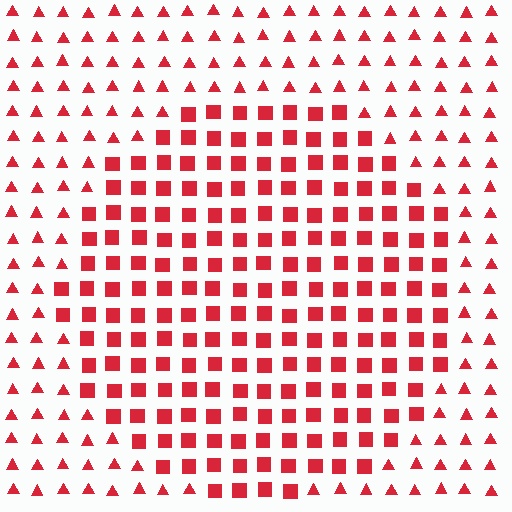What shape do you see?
I see a circle.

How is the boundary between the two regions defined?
The boundary is defined by a change in element shape: squares inside vs. triangles outside. All elements share the same color and spacing.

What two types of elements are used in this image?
The image uses squares inside the circle region and triangles outside it.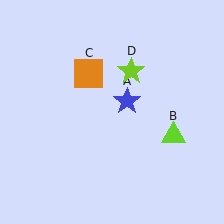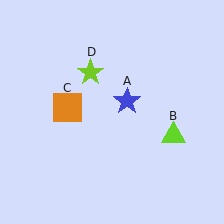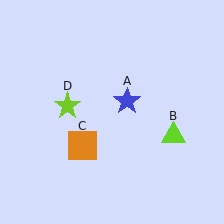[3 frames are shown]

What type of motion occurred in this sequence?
The orange square (object C), lime star (object D) rotated counterclockwise around the center of the scene.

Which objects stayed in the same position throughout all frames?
Blue star (object A) and lime triangle (object B) remained stationary.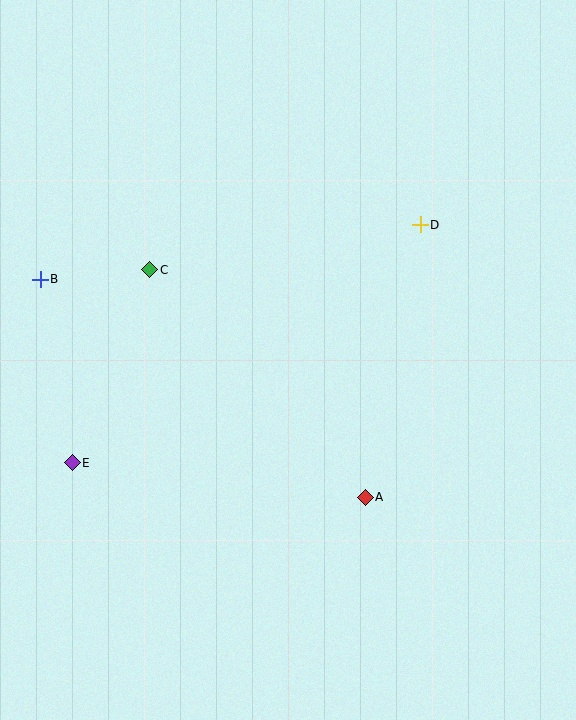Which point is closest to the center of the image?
Point A at (365, 497) is closest to the center.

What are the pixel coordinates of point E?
Point E is at (72, 463).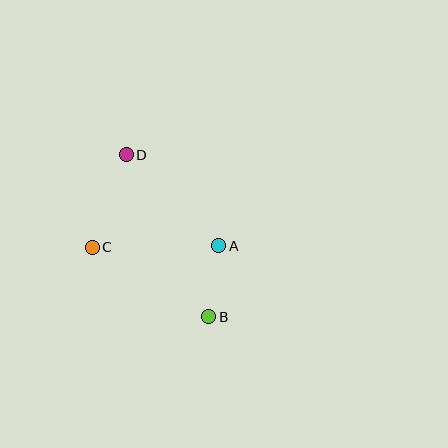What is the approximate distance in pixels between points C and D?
The distance between C and D is approximately 98 pixels.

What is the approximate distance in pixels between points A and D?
The distance between A and D is approximately 130 pixels.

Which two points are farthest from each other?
Points B and D are farthest from each other.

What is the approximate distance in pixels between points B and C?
The distance between B and C is approximately 136 pixels.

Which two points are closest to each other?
Points A and B are closest to each other.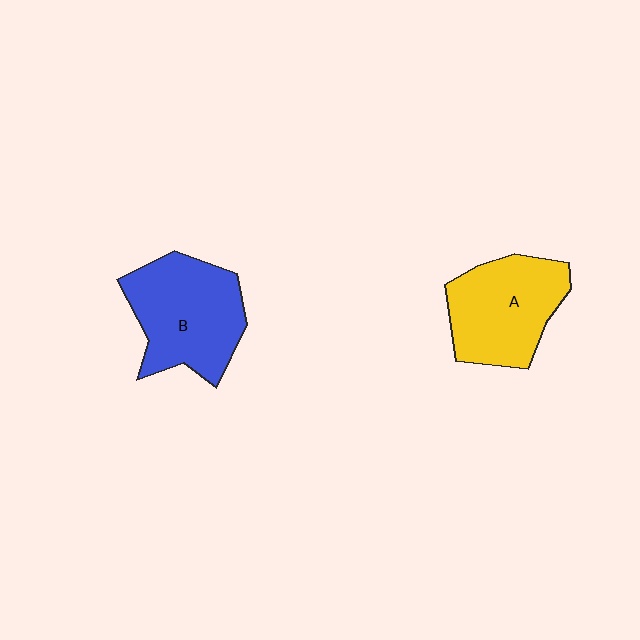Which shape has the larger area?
Shape B (blue).